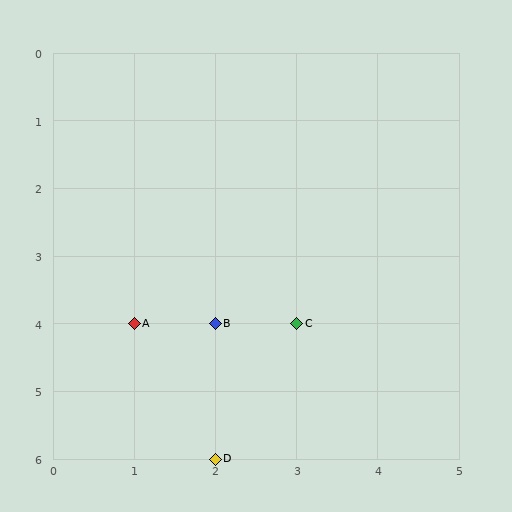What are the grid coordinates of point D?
Point D is at grid coordinates (2, 6).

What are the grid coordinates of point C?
Point C is at grid coordinates (3, 4).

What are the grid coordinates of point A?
Point A is at grid coordinates (1, 4).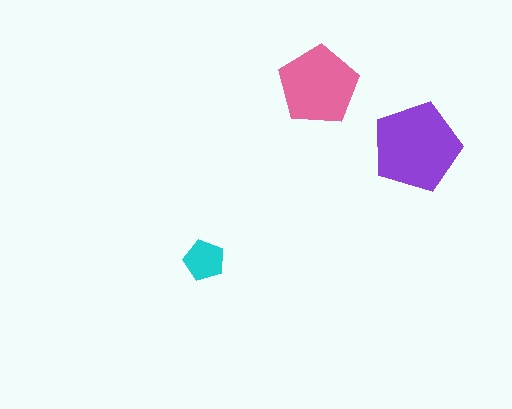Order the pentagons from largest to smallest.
the purple one, the pink one, the cyan one.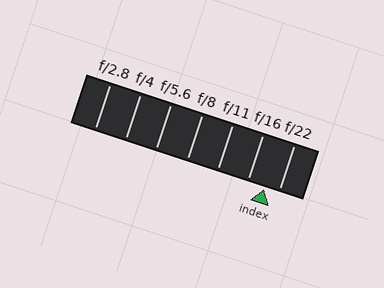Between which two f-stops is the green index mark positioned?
The index mark is between f/16 and f/22.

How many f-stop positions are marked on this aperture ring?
There are 7 f-stop positions marked.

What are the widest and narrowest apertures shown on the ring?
The widest aperture shown is f/2.8 and the narrowest is f/22.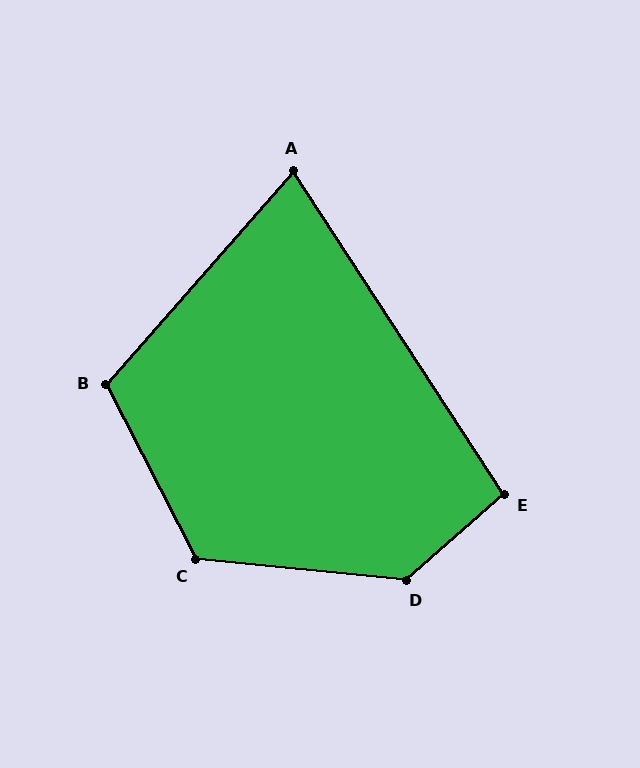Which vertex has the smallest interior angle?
A, at approximately 75 degrees.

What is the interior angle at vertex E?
Approximately 98 degrees (obtuse).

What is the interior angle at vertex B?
Approximately 111 degrees (obtuse).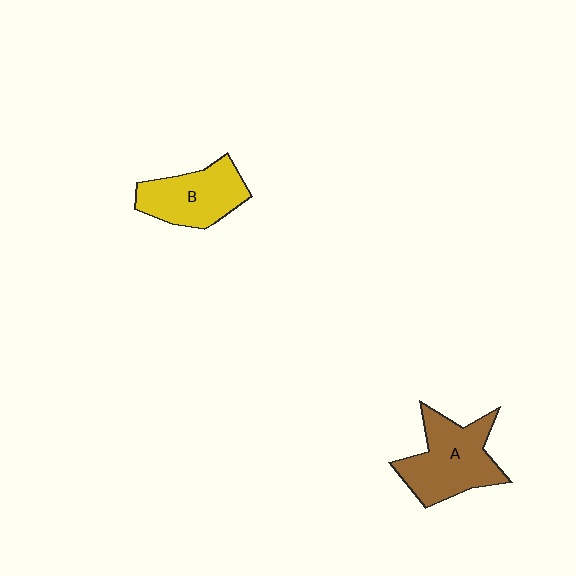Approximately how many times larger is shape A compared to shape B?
Approximately 1.2 times.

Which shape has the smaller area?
Shape B (yellow).